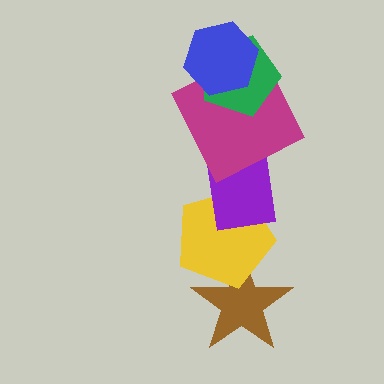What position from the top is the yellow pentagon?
The yellow pentagon is 5th from the top.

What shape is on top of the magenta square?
The green pentagon is on top of the magenta square.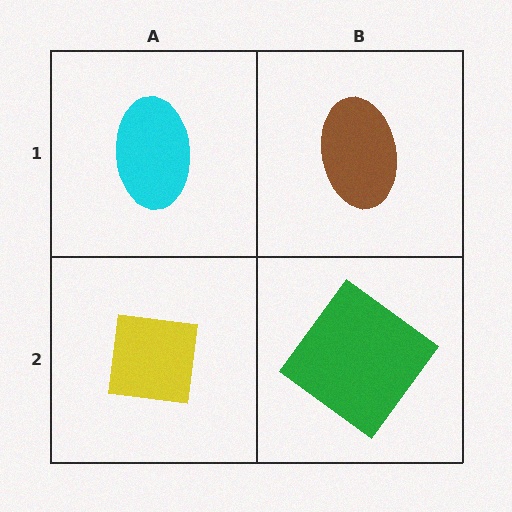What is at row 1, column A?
A cyan ellipse.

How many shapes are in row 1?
2 shapes.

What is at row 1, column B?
A brown ellipse.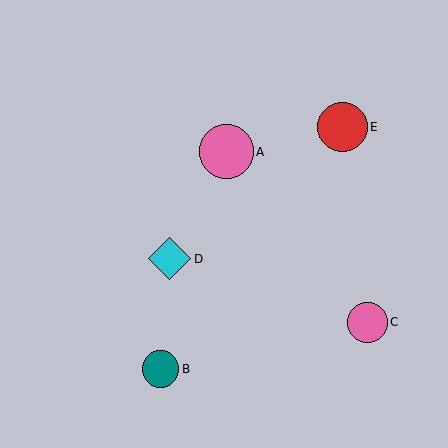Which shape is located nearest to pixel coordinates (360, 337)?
The pink circle (labeled C) at (367, 322) is nearest to that location.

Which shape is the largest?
The pink circle (labeled A) is the largest.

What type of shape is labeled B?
Shape B is a teal circle.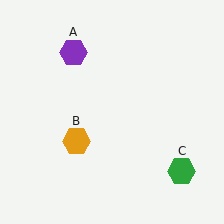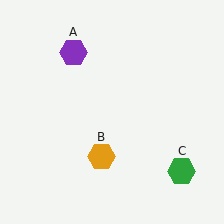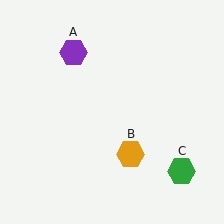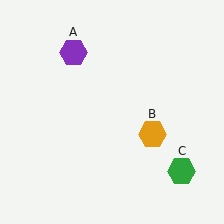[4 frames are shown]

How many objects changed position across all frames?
1 object changed position: orange hexagon (object B).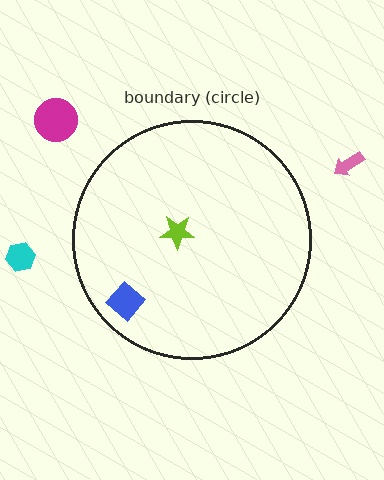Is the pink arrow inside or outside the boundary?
Outside.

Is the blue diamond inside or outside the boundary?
Inside.